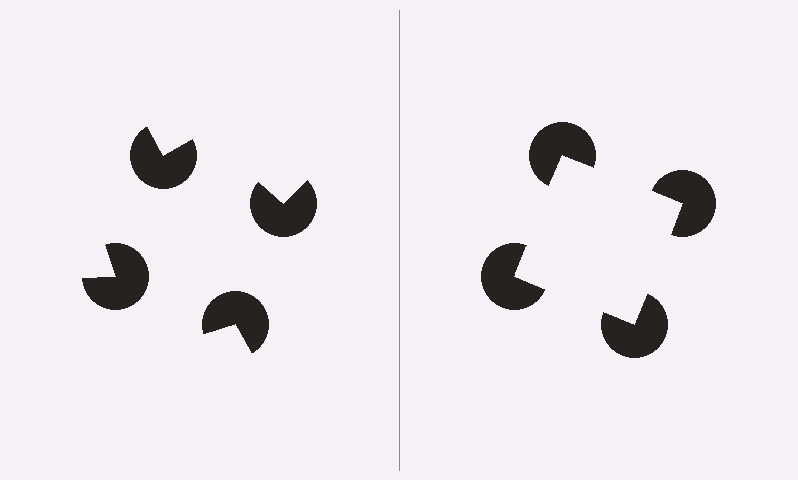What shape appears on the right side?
An illusory square.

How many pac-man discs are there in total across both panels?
8 — 4 on each side.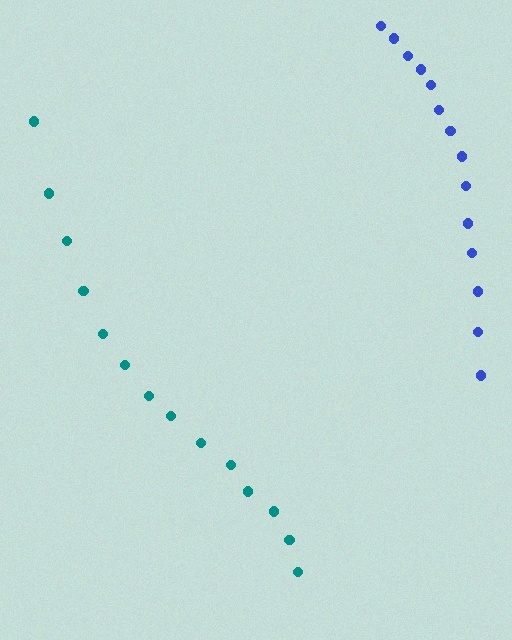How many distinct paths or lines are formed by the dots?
There are 2 distinct paths.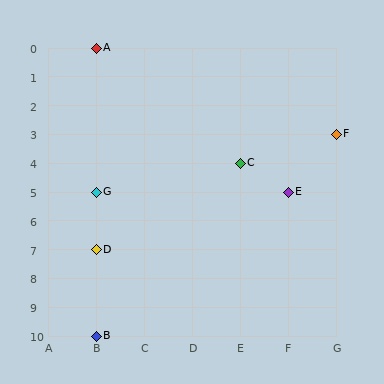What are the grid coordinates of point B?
Point B is at grid coordinates (B, 10).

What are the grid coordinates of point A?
Point A is at grid coordinates (B, 0).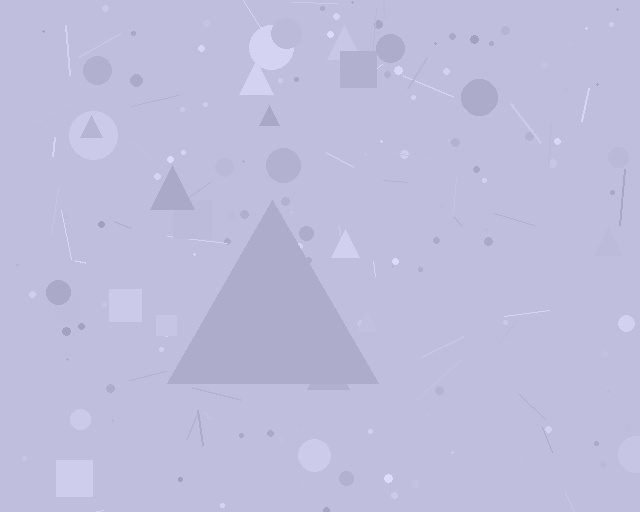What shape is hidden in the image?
A triangle is hidden in the image.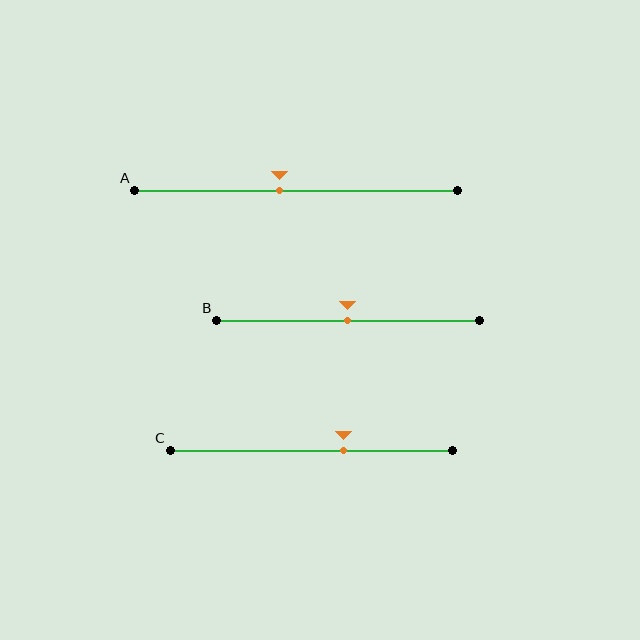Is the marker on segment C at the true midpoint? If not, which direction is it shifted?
No, the marker on segment C is shifted to the right by about 11% of the segment length.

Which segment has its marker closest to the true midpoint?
Segment B has its marker closest to the true midpoint.